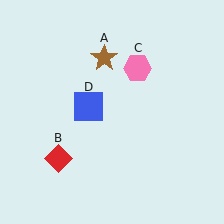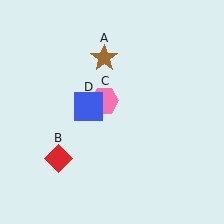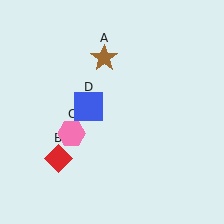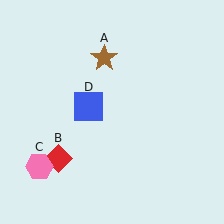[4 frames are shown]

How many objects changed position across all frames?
1 object changed position: pink hexagon (object C).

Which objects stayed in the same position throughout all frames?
Brown star (object A) and red diamond (object B) and blue square (object D) remained stationary.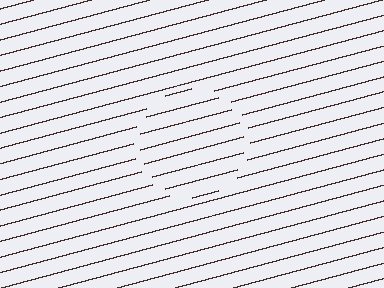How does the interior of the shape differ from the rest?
The interior of the shape contains the same grating, shifted by half a period — the contour is defined by the phase discontinuity where line-ends from the inner and outer gratings abut.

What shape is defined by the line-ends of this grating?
An illusory circle. The interior of the shape contains the same grating, shifted by half a period — the contour is defined by the phase discontinuity where line-ends from the inner and outer gratings abut.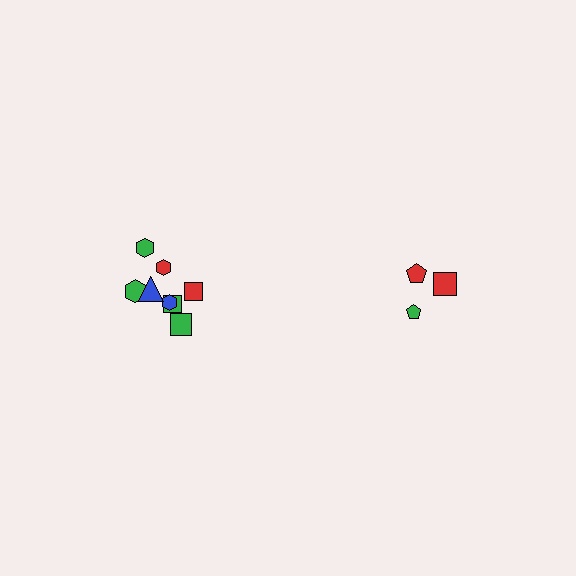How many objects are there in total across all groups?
There are 11 objects.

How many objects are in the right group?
There are 3 objects.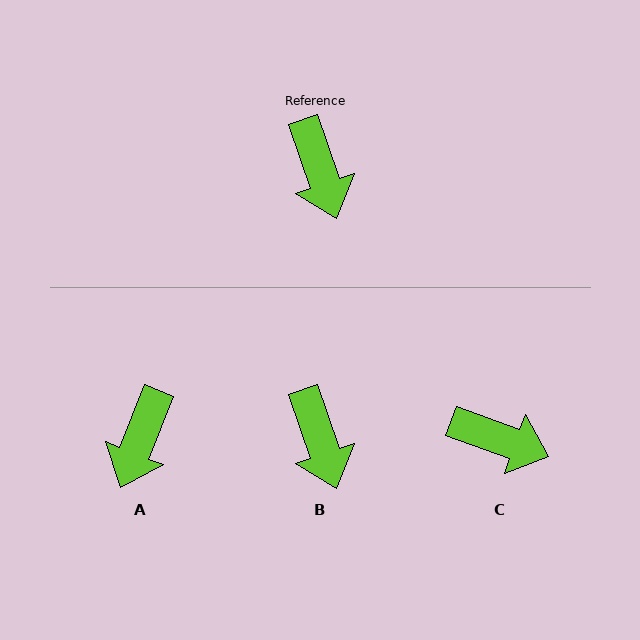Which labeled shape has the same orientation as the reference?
B.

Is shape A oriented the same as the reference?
No, it is off by about 41 degrees.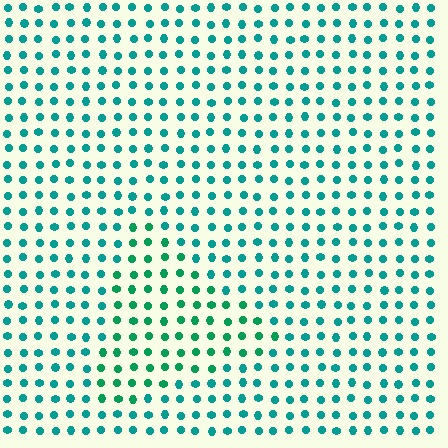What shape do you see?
I see a triangle.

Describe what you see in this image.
The image is filled with small teal elements in a uniform arrangement. A triangle-shaped region is visible where the elements are tinted to a slightly different hue, forming a subtle color boundary.